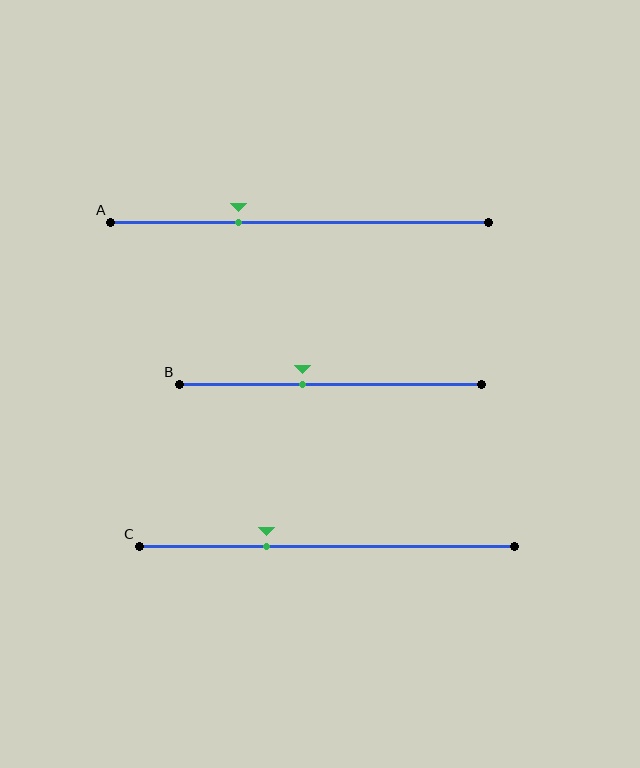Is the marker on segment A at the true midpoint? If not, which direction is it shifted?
No, the marker on segment A is shifted to the left by about 16% of the segment length.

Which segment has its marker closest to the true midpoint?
Segment B has its marker closest to the true midpoint.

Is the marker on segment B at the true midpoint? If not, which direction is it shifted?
No, the marker on segment B is shifted to the left by about 9% of the segment length.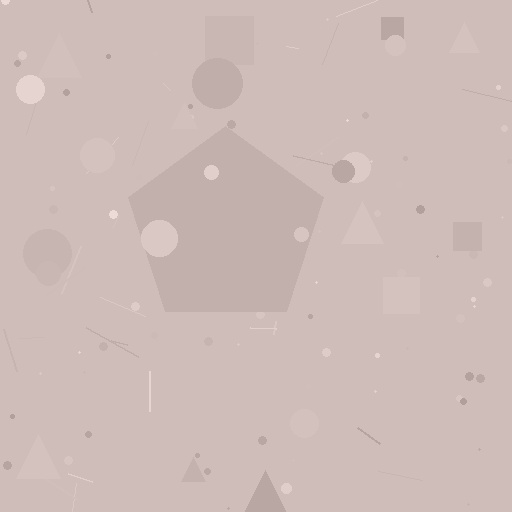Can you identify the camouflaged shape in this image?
The camouflaged shape is a pentagon.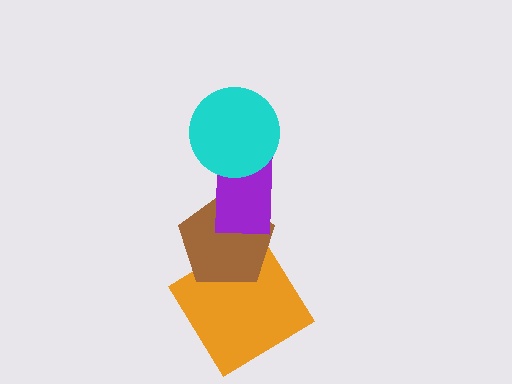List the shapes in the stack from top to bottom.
From top to bottom: the cyan circle, the purple rectangle, the brown pentagon, the orange diamond.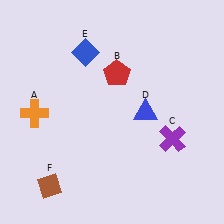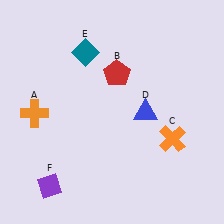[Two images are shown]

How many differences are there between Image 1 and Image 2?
There are 3 differences between the two images.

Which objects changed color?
C changed from purple to orange. E changed from blue to teal. F changed from brown to purple.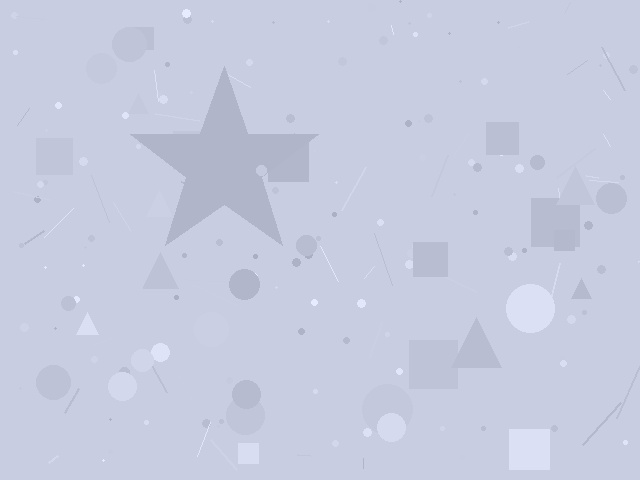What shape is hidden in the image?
A star is hidden in the image.